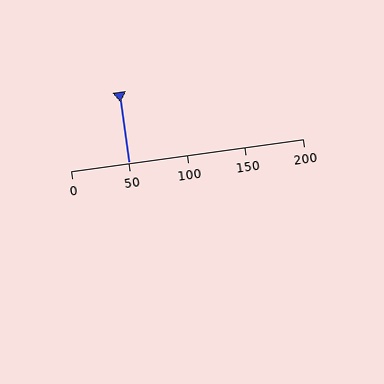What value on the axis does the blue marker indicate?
The marker indicates approximately 50.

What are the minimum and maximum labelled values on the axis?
The axis runs from 0 to 200.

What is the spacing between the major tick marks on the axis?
The major ticks are spaced 50 apart.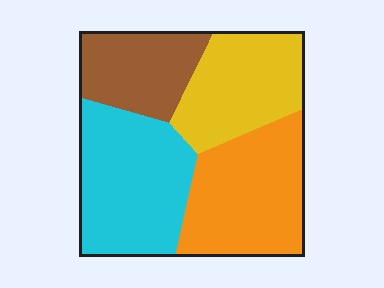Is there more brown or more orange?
Orange.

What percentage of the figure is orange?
Orange covers about 30% of the figure.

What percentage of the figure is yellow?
Yellow covers roughly 25% of the figure.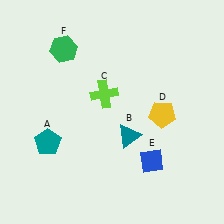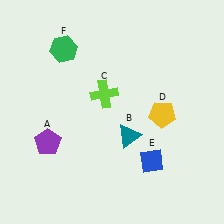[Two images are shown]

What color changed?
The pentagon (A) changed from teal in Image 1 to purple in Image 2.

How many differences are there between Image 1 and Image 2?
There is 1 difference between the two images.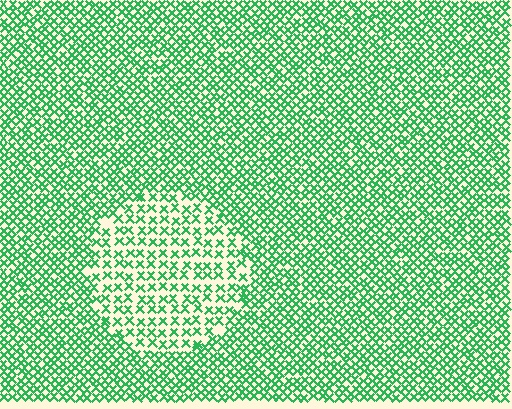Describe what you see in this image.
The image contains small green elements arranged at two different densities. A circle-shaped region is visible where the elements are less densely packed than the surrounding area.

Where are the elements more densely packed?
The elements are more densely packed outside the circle boundary.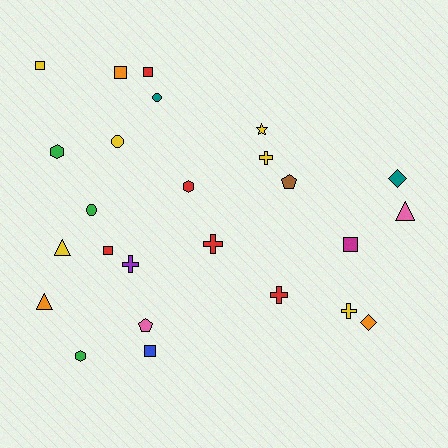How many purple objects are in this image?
There is 1 purple object.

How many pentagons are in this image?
There are 2 pentagons.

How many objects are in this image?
There are 25 objects.